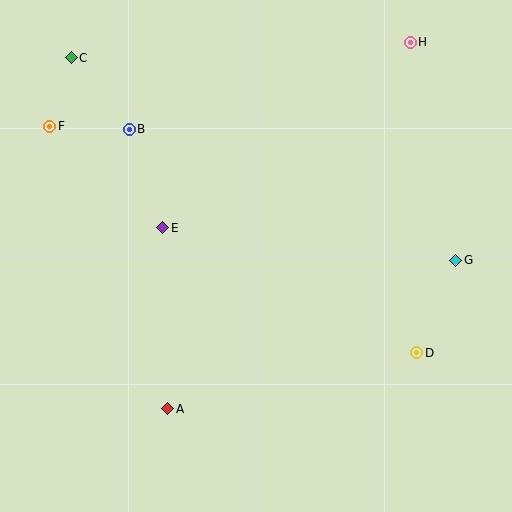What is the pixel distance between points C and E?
The distance between C and E is 193 pixels.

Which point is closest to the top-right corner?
Point H is closest to the top-right corner.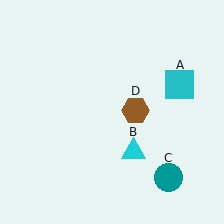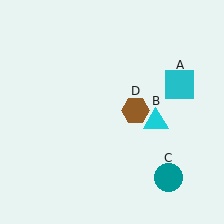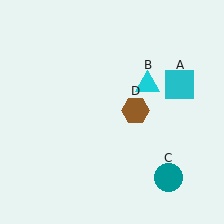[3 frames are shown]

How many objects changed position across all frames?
1 object changed position: cyan triangle (object B).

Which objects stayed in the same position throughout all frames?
Cyan square (object A) and teal circle (object C) and brown hexagon (object D) remained stationary.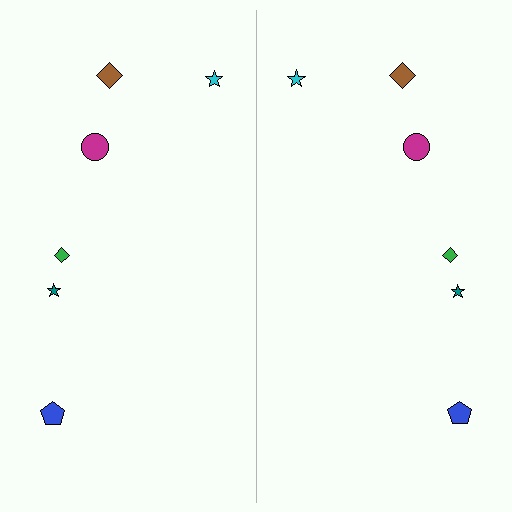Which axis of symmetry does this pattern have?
The pattern has a vertical axis of symmetry running through the center of the image.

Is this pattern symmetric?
Yes, this pattern has bilateral (reflection) symmetry.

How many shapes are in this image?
There are 12 shapes in this image.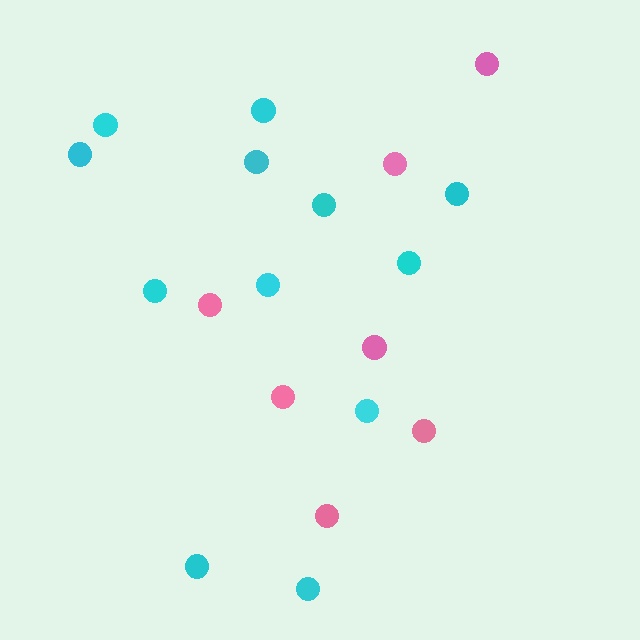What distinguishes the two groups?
There are 2 groups: one group of cyan circles (12) and one group of pink circles (7).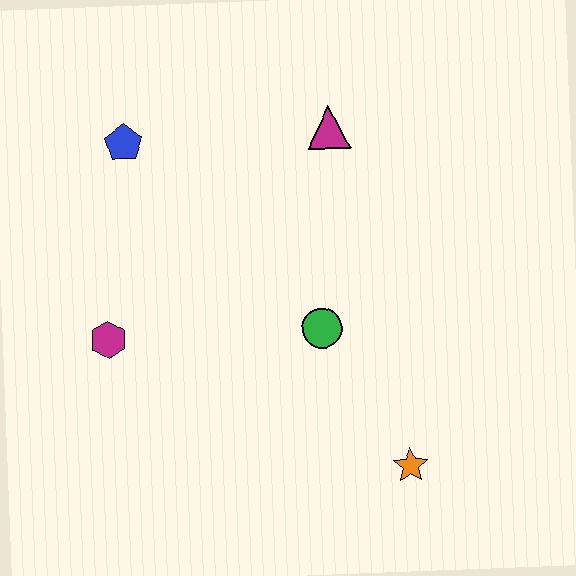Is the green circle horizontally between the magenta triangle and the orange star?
No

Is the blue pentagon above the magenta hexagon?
Yes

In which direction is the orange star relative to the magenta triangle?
The orange star is below the magenta triangle.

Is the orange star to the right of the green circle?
Yes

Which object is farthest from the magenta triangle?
The orange star is farthest from the magenta triangle.